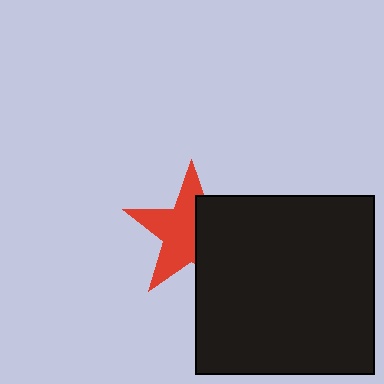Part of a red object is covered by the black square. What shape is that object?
It is a star.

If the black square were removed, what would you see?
You would see the complete red star.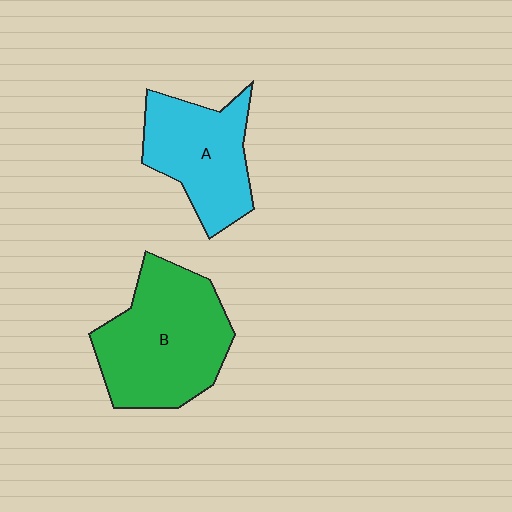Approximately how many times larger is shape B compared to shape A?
Approximately 1.4 times.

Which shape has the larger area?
Shape B (green).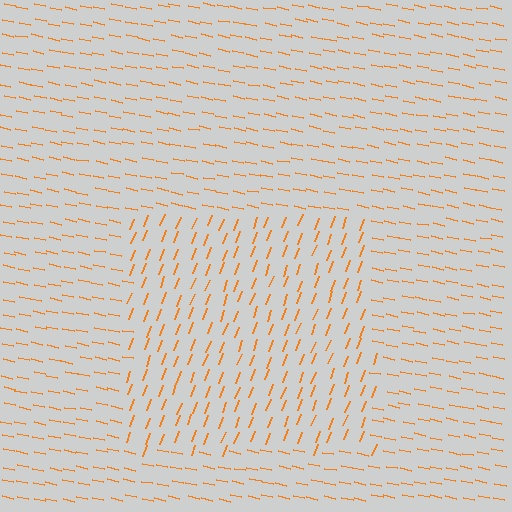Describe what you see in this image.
The image is filled with small orange line segments. A rectangle region in the image has lines oriented differently from the surrounding lines, creating a visible texture boundary.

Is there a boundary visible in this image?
Yes, there is a texture boundary formed by a change in line orientation.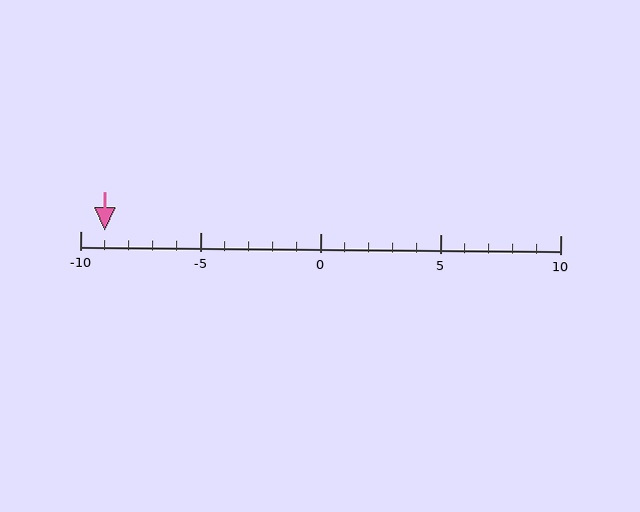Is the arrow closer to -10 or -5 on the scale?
The arrow is closer to -10.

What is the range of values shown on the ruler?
The ruler shows values from -10 to 10.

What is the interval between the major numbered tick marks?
The major tick marks are spaced 5 units apart.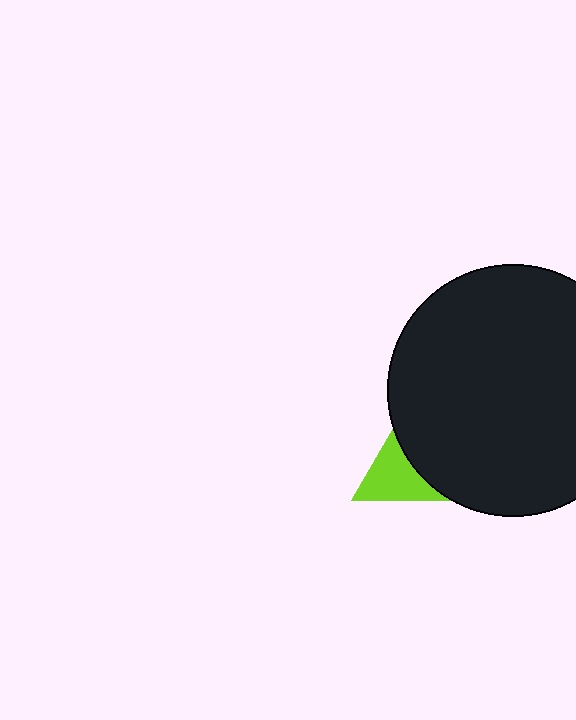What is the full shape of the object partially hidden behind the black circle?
The partially hidden object is a lime triangle.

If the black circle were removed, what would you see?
You would see the complete lime triangle.